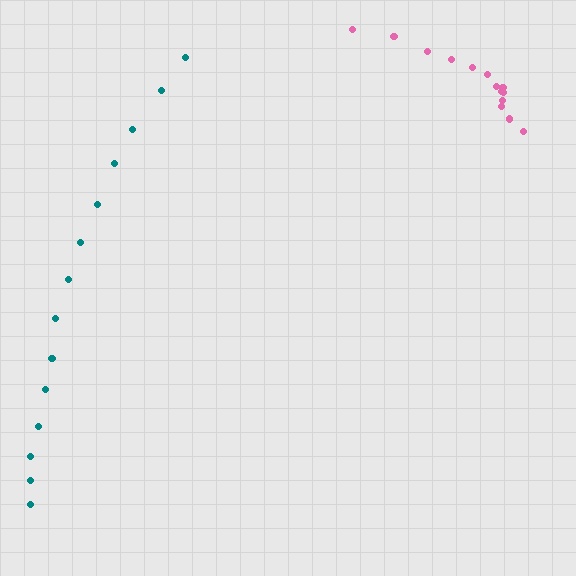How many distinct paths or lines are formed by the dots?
There are 2 distinct paths.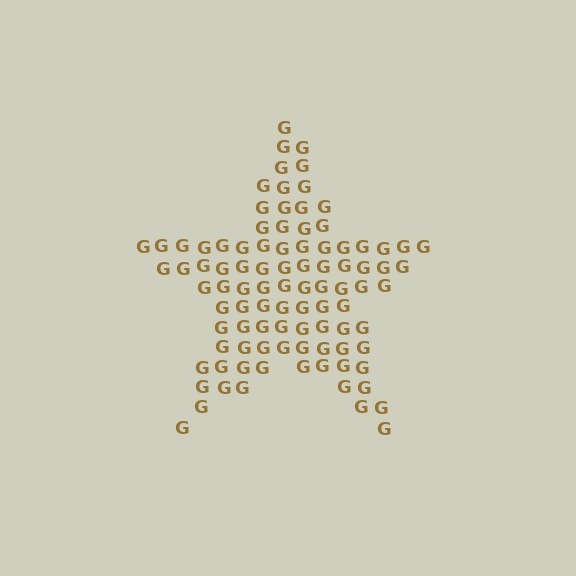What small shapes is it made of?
It is made of small letter G's.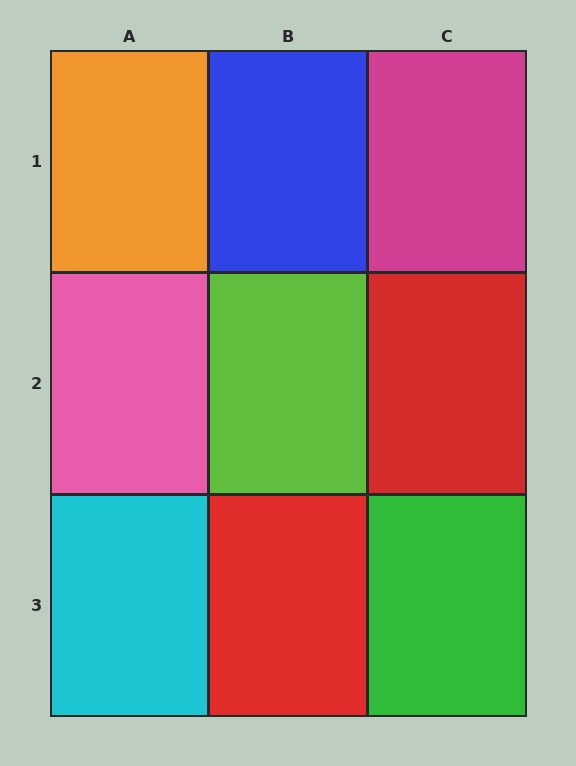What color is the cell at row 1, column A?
Orange.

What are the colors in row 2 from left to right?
Pink, lime, red.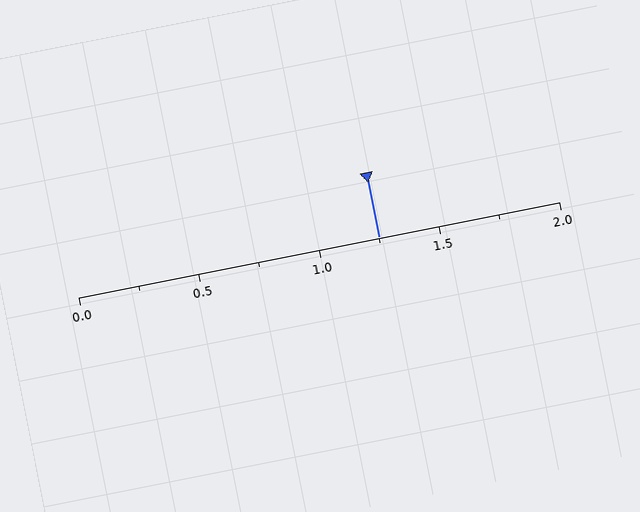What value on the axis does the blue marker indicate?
The marker indicates approximately 1.25.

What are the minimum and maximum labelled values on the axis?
The axis runs from 0.0 to 2.0.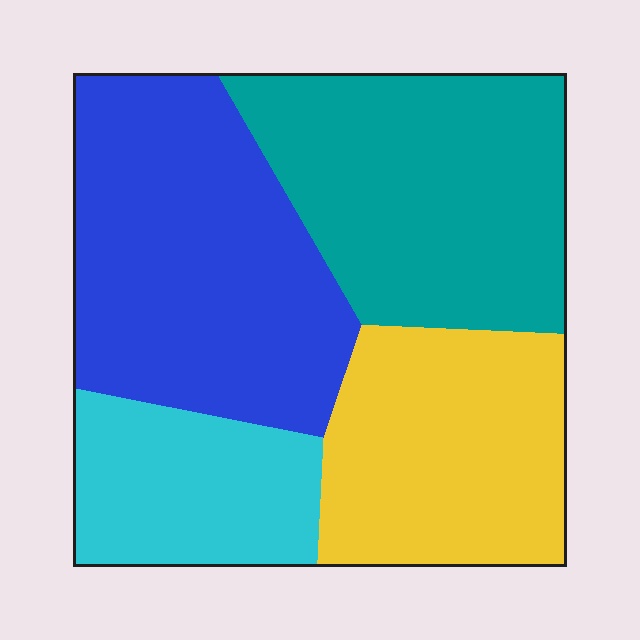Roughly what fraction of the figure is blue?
Blue covers roughly 30% of the figure.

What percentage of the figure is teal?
Teal covers around 30% of the figure.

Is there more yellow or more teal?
Teal.